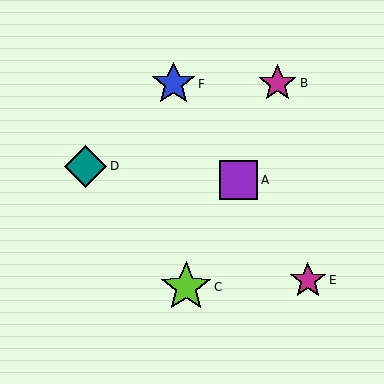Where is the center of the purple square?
The center of the purple square is at (239, 180).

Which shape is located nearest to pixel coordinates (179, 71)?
The blue star (labeled F) at (173, 84) is nearest to that location.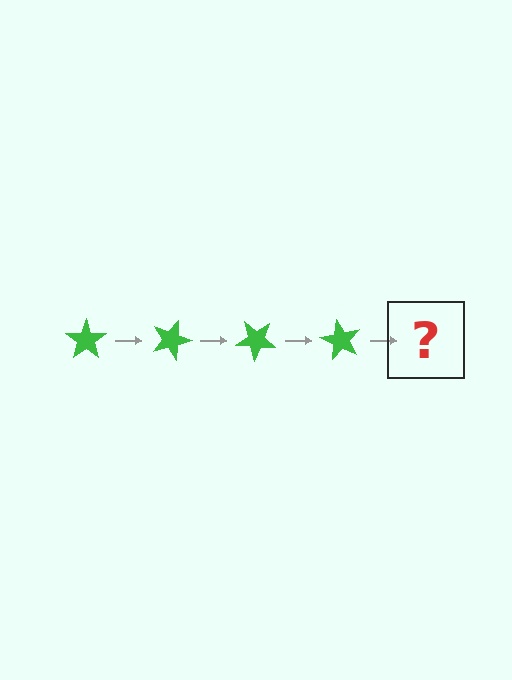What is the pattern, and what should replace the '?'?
The pattern is that the star rotates 20 degrees each step. The '?' should be a green star rotated 80 degrees.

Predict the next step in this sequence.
The next step is a green star rotated 80 degrees.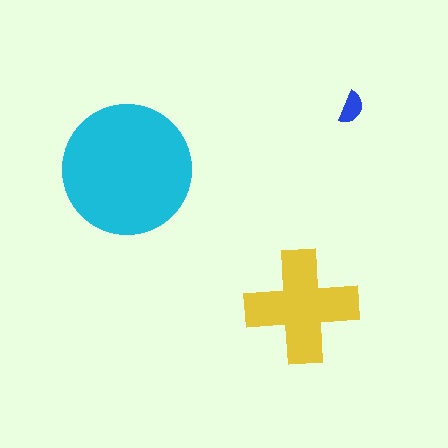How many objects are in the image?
There are 3 objects in the image.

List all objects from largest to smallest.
The cyan circle, the yellow cross, the blue semicircle.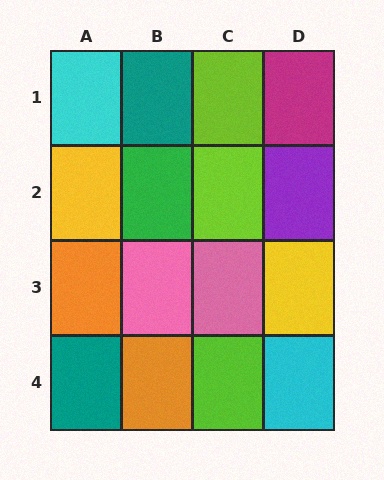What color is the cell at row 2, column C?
Lime.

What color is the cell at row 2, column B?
Green.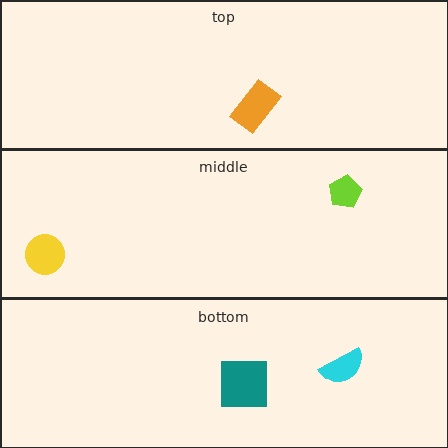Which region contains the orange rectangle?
The top region.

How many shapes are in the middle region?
2.